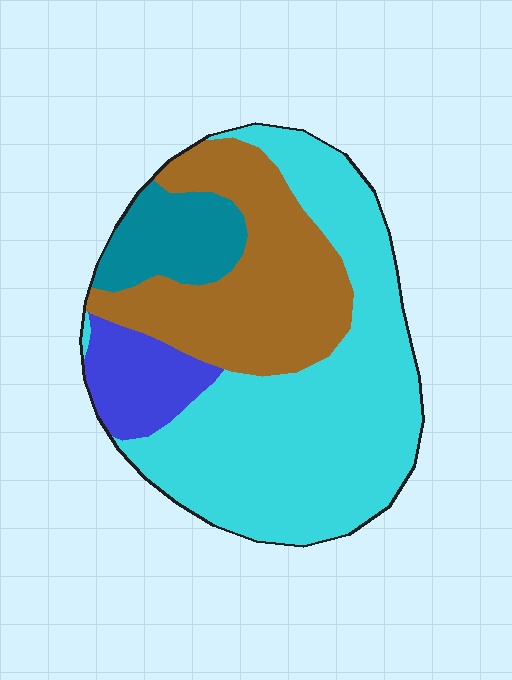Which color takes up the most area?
Cyan, at roughly 50%.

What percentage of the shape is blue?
Blue takes up about one tenth (1/10) of the shape.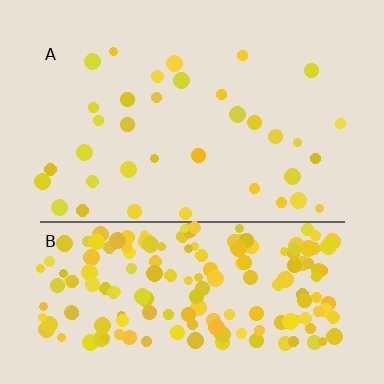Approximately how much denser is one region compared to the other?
Approximately 5.2× — region B over region A.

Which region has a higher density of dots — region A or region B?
B (the bottom).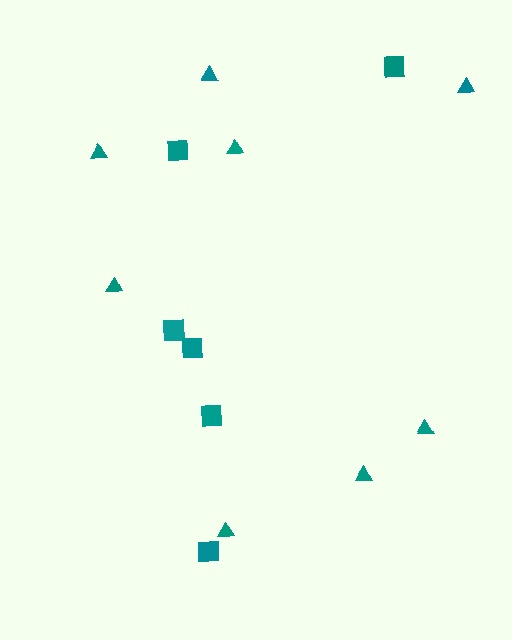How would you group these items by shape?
There are 2 groups: one group of triangles (8) and one group of squares (6).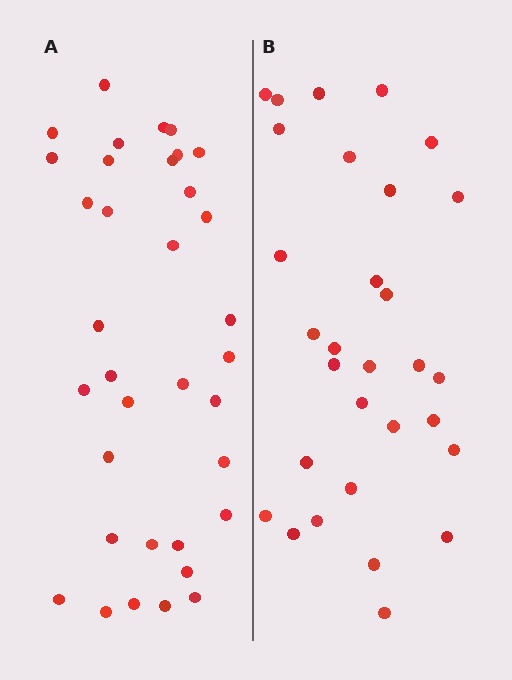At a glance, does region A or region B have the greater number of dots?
Region A (the left region) has more dots.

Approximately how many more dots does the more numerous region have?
Region A has about 5 more dots than region B.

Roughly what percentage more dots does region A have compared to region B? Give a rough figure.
About 15% more.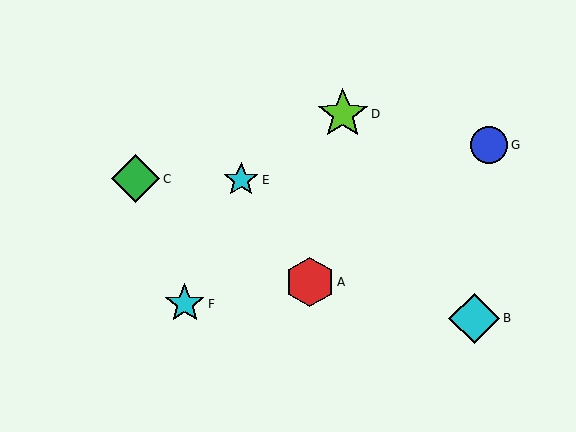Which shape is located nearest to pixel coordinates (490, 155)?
The blue circle (labeled G) at (489, 145) is nearest to that location.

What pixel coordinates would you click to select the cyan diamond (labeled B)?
Click at (474, 319) to select the cyan diamond B.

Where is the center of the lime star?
The center of the lime star is at (343, 114).